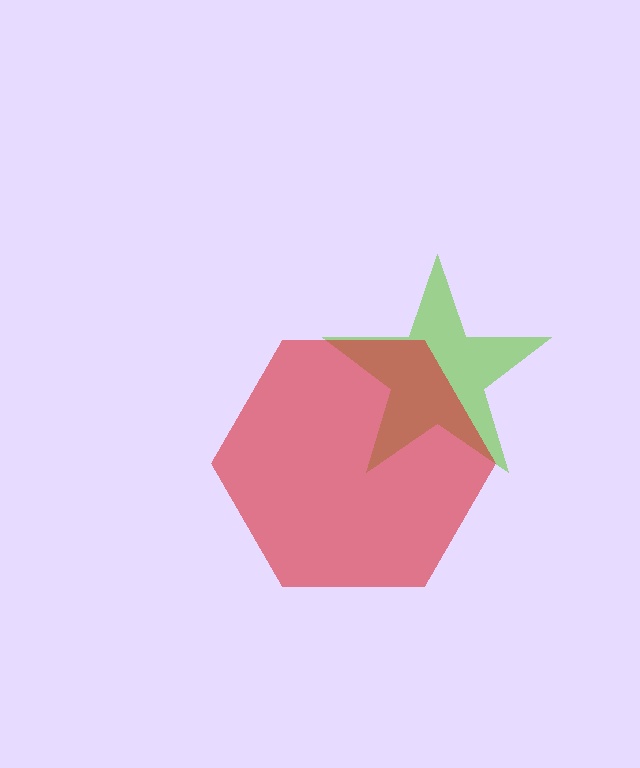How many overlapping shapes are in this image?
There are 2 overlapping shapes in the image.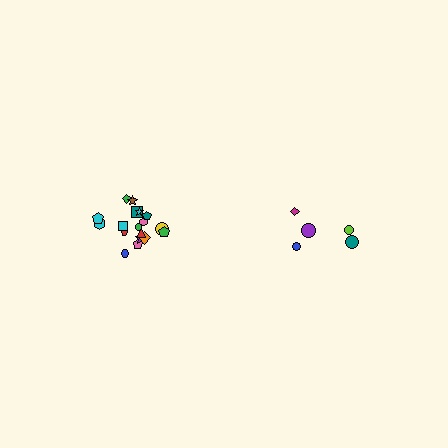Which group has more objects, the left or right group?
The left group.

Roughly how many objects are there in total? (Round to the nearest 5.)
Roughly 25 objects in total.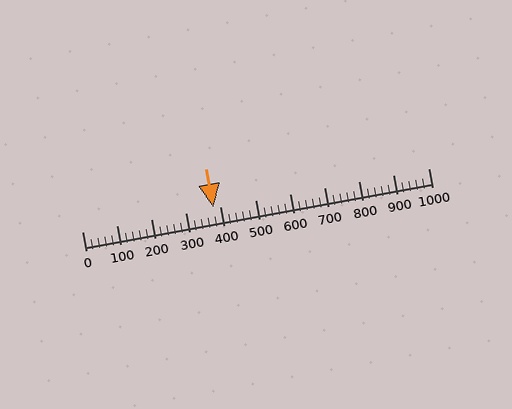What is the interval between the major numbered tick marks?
The major tick marks are spaced 100 units apart.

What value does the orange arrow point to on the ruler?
The orange arrow points to approximately 380.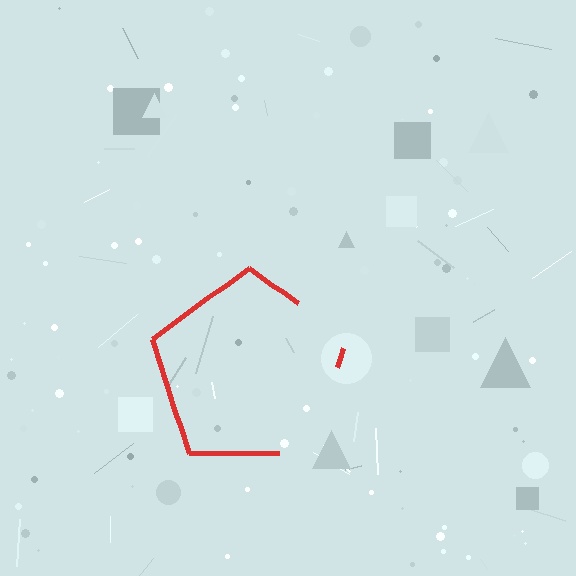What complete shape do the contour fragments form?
The contour fragments form a pentagon.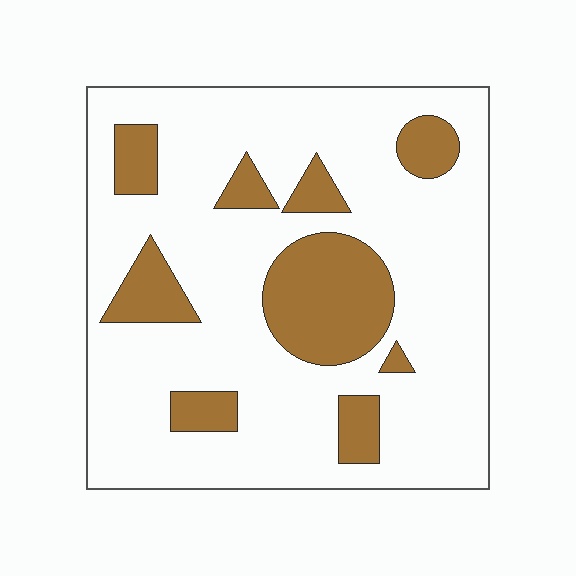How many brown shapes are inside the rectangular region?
9.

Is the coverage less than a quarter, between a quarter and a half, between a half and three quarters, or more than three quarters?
Less than a quarter.